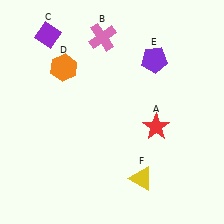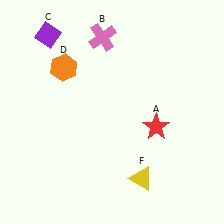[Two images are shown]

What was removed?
The purple pentagon (E) was removed in Image 2.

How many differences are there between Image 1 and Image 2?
There is 1 difference between the two images.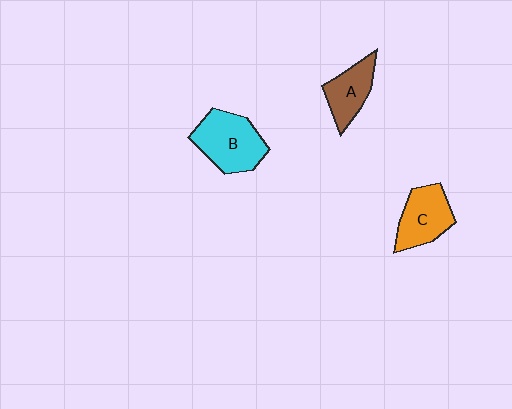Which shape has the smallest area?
Shape A (brown).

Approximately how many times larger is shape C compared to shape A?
Approximately 1.2 times.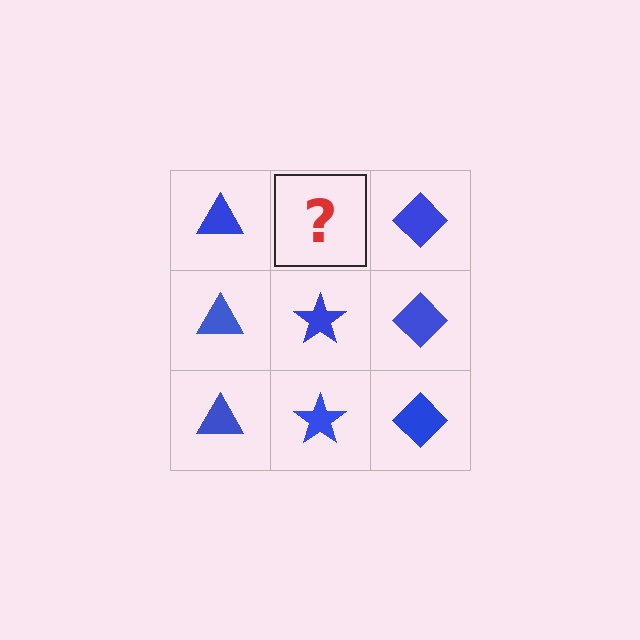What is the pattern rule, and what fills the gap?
The rule is that each column has a consistent shape. The gap should be filled with a blue star.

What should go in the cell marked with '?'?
The missing cell should contain a blue star.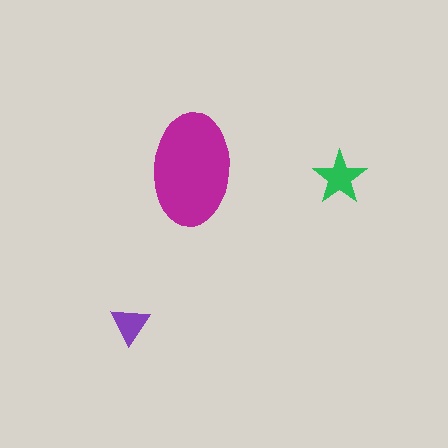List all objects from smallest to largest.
The purple triangle, the green star, the magenta ellipse.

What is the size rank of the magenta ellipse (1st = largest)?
1st.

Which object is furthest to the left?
The purple triangle is leftmost.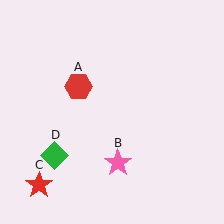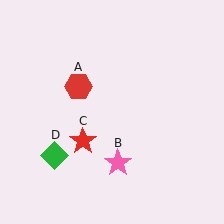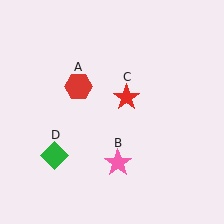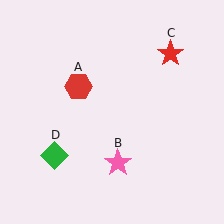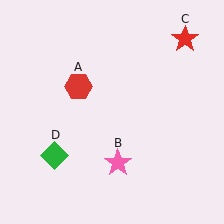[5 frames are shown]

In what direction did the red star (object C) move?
The red star (object C) moved up and to the right.